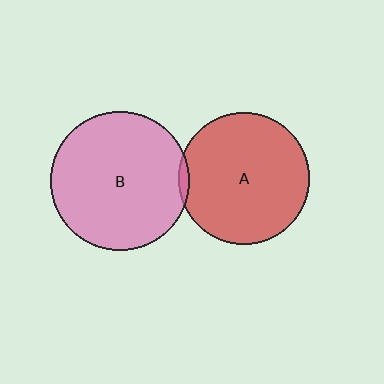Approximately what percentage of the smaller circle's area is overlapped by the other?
Approximately 5%.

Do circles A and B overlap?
Yes.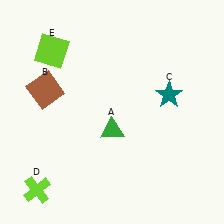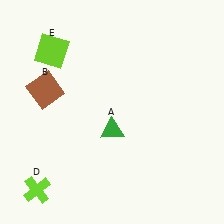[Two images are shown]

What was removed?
The teal star (C) was removed in Image 2.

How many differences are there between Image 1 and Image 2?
There is 1 difference between the two images.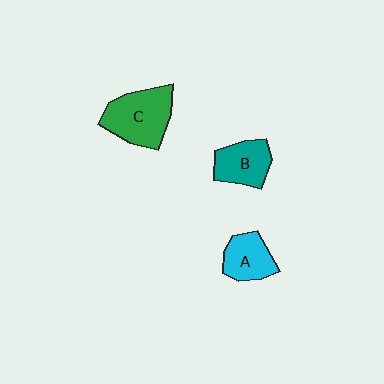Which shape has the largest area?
Shape C (green).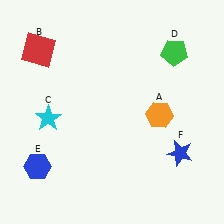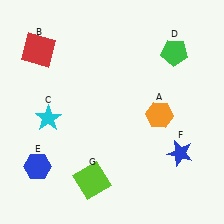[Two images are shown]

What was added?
A lime square (G) was added in Image 2.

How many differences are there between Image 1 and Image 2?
There is 1 difference between the two images.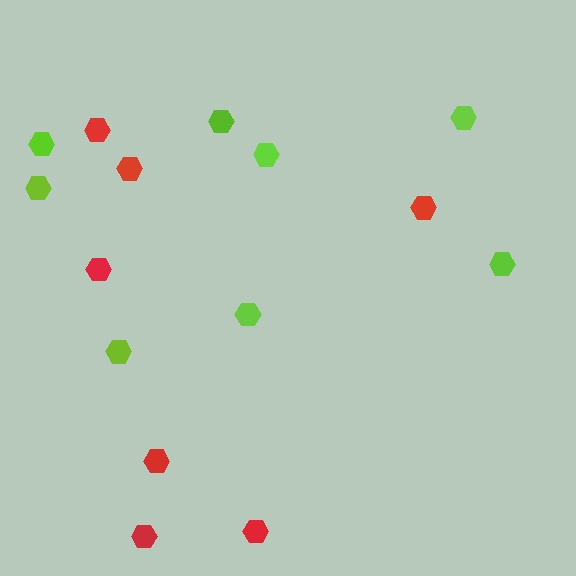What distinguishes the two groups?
There are 2 groups: one group of red hexagons (7) and one group of lime hexagons (8).